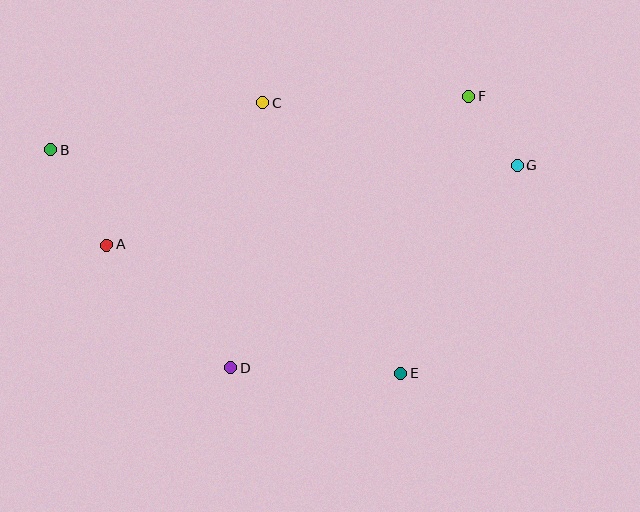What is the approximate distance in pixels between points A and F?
The distance between A and F is approximately 391 pixels.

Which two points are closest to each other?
Points F and G are closest to each other.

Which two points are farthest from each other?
Points B and G are farthest from each other.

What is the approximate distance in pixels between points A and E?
The distance between A and E is approximately 321 pixels.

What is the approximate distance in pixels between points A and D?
The distance between A and D is approximately 174 pixels.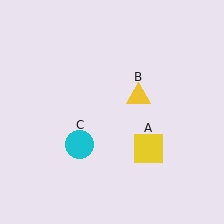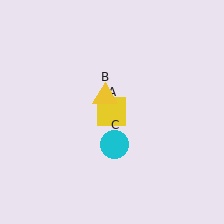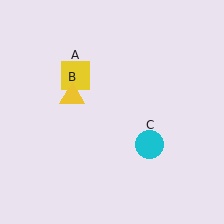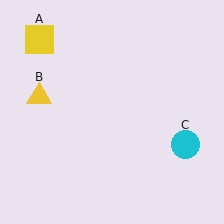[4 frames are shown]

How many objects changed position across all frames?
3 objects changed position: yellow square (object A), yellow triangle (object B), cyan circle (object C).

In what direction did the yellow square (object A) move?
The yellow square (object A) moved up and to the left.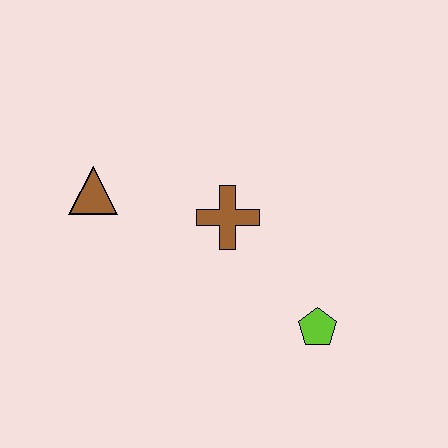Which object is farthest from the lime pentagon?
The brown triangle is farthest from the lime pentagon.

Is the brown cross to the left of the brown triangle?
No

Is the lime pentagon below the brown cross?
Yes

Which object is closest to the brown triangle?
The brown cross is closest to the brown triangle.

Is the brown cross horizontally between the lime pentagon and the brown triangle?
Yes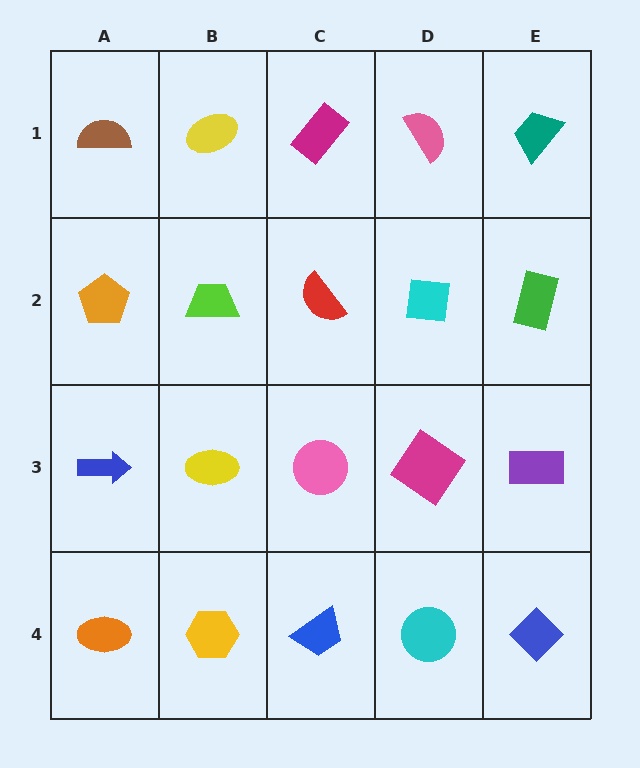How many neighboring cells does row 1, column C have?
3.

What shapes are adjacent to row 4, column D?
A magenta diamond (row 3, column D), a blue trapezoid (row 4, column C), a blue diamond (row 4, column E).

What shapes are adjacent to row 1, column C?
A red semicircle (row 2, column C), a yellow ellipse (row 1, column B), a pink semicircle (row 1, column D).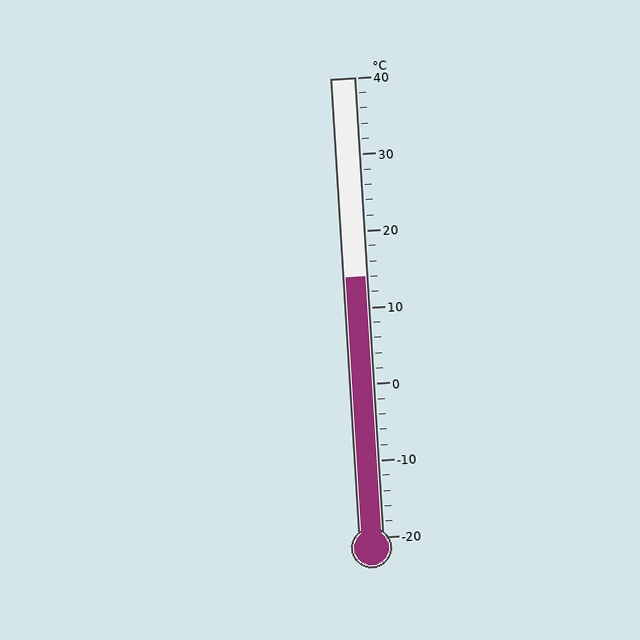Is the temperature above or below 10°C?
The temperature is above 10°C.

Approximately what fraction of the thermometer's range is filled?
The thermometer is filled to approximately 55% of its range.